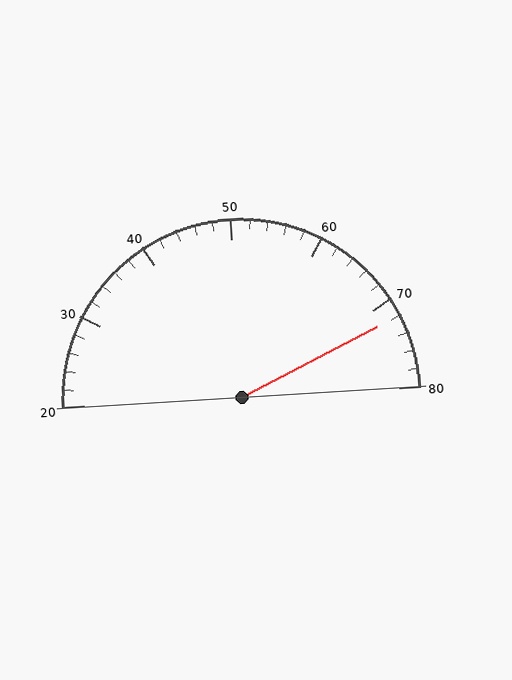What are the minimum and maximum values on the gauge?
The gauge ranges from 20 to 80.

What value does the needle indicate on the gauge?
The needle indicates approximately 72.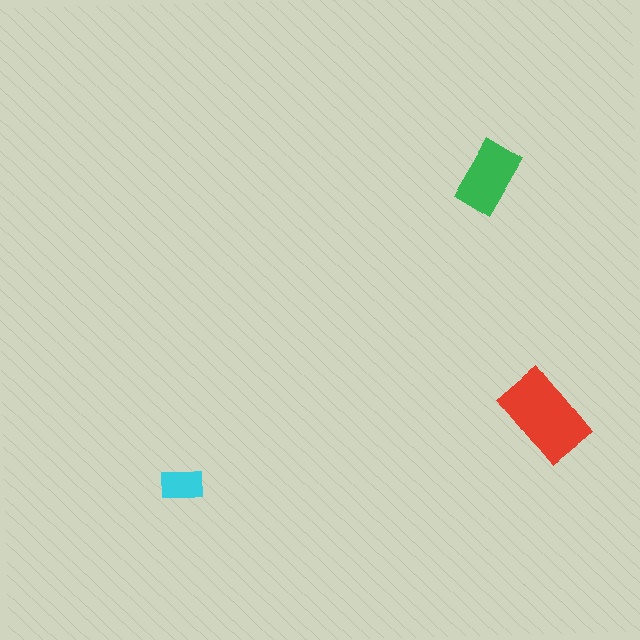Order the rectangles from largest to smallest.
the red one, the green one, the cyan one.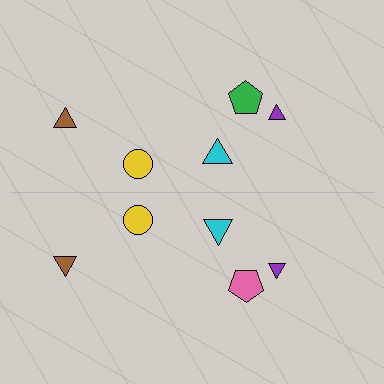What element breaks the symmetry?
The pink pentagon on the bottom side breaks the symmetry — its mirror counterpart is green.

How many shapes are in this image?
There are 10 shapes in this image.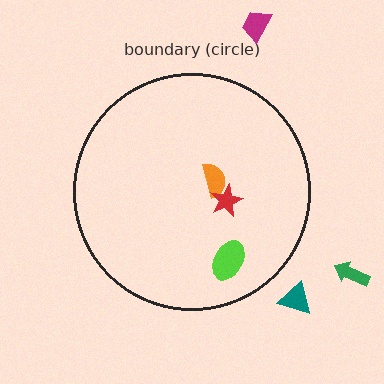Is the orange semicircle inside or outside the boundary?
Inside.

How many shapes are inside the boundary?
3 inside, 3 outside.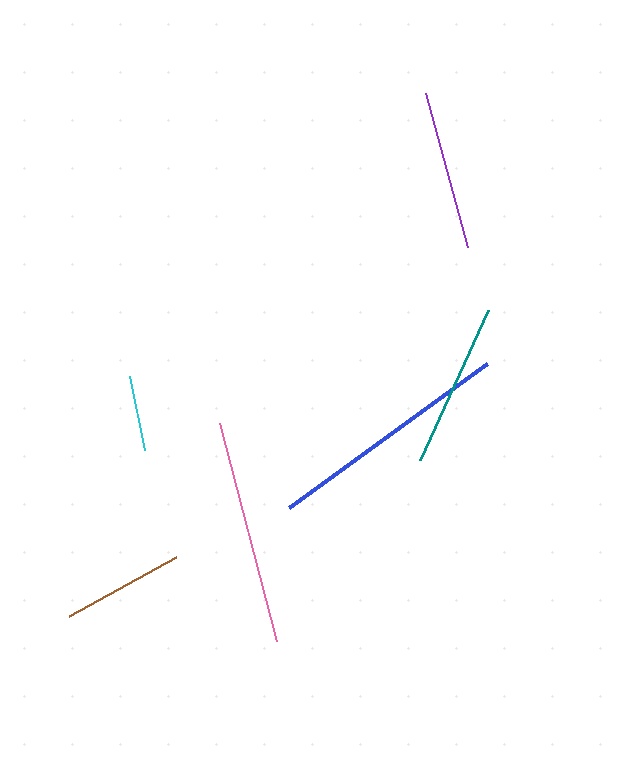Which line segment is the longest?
The blue line is the longest at approximately 245 pixels.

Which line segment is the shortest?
The cyan line is the shortest at approximately 75 pixels.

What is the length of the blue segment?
The blue segment is approximately 245 pixels long.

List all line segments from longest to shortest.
From longest to shortest: blue, pink, teal, purple, brown, cyan.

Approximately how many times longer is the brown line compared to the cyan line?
The brown line is approximately 1.6 times the length of the cyan line.